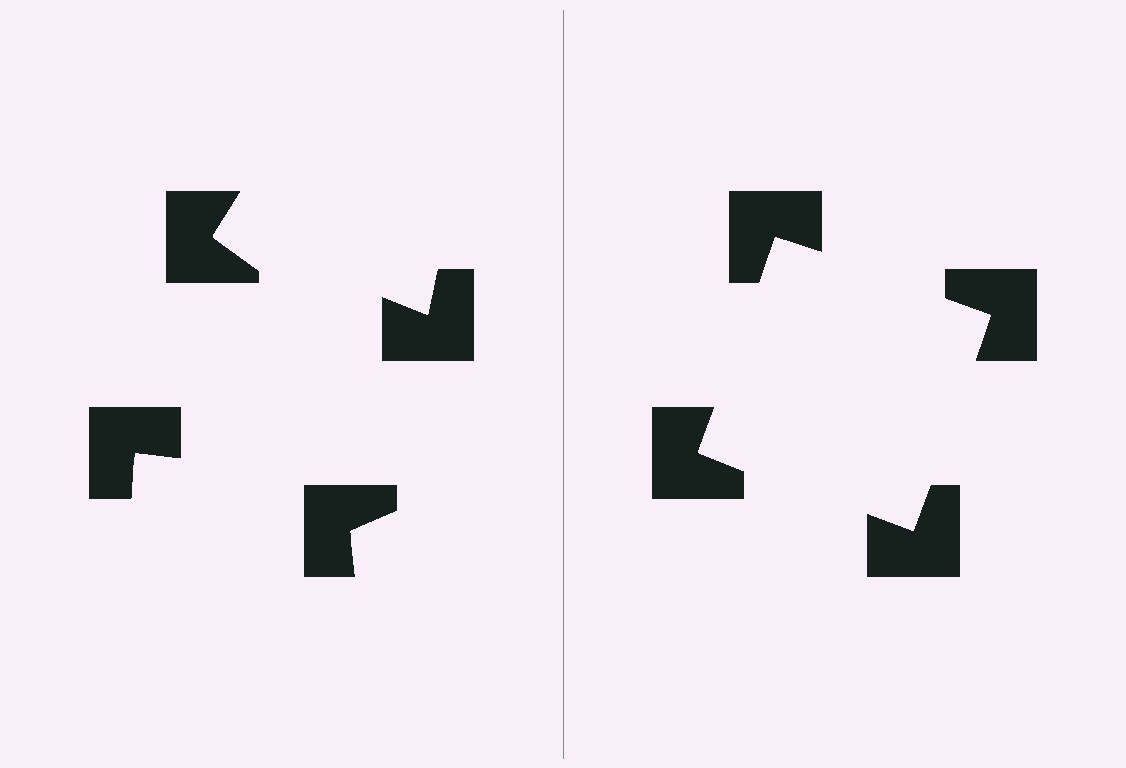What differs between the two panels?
The notched squares are positioned identically on both sides; only the wedge orientations differ. On the right they align to a square; on the left they are misaligned.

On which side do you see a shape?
An illusory square appears on the right side. On the left side the wedge cuts are rotated, so no coherent shape forms.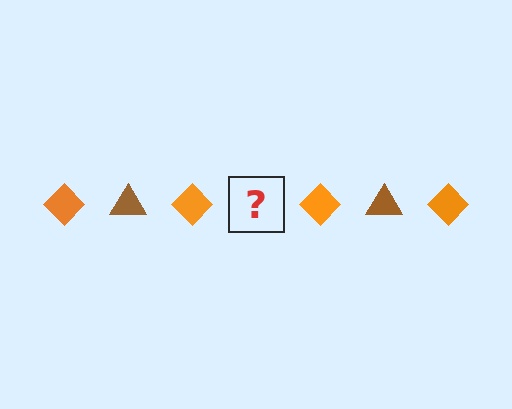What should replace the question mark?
The question mark should be replaced with a brown triangle.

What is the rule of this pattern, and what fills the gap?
The rule is that the pattern alternates between orange diamond and brown triangle. The gap should be filled with a brown triangle.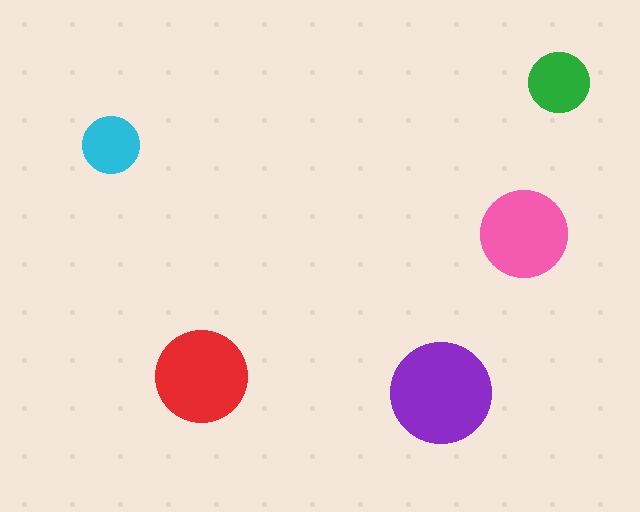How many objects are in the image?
There are 5 objects in the image.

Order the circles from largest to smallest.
the purple one, the red one, the pink one, the green one, the cyan one.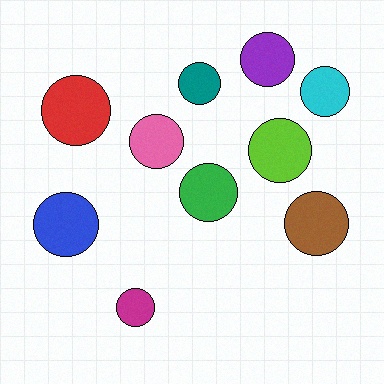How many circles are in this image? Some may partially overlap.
There are 10 circles.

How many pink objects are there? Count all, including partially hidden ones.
There is 1 pink object.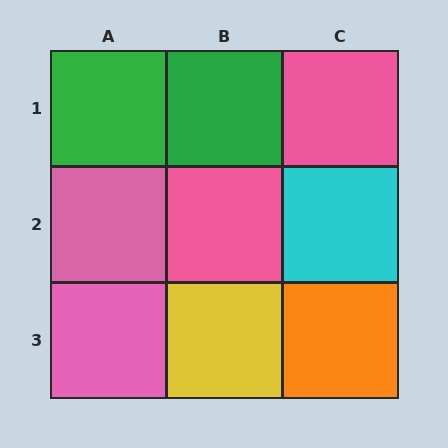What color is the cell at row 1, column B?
Green.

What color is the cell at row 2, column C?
Cyan.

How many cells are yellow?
1 cell is yellow.